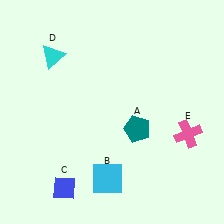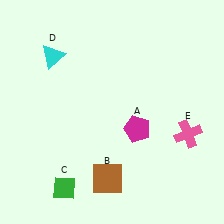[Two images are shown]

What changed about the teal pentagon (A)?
In Image 1, A is teal. In Image 2, it changed to magenta.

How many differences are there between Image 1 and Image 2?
There are 3 differences between the two images.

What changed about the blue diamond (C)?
In Image 1, C is blue. In Image 2, it changed to green.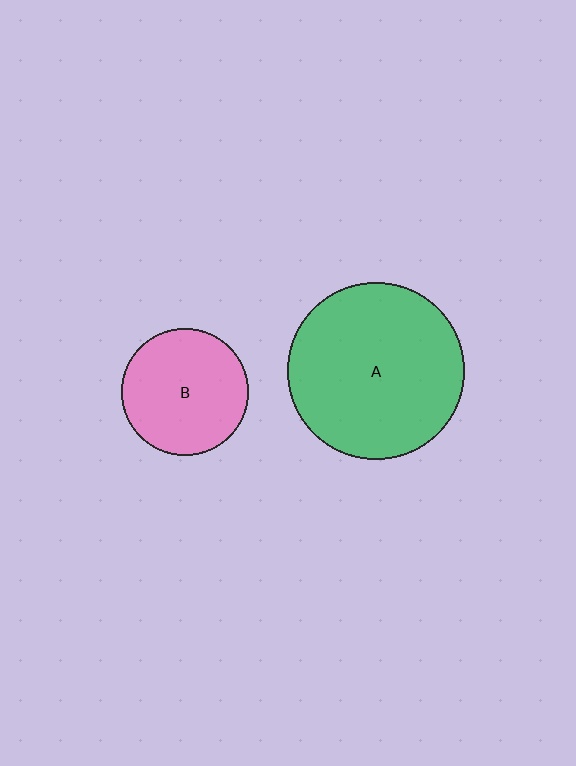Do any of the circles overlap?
No, none of the circles overlap.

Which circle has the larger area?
Circle A (green).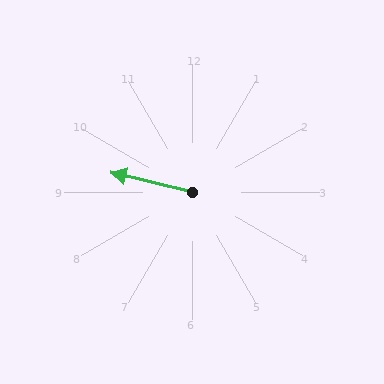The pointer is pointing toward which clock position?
Roughly 9 o'clock.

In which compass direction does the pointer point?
West.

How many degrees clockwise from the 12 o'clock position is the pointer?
Approximately 284 degrees.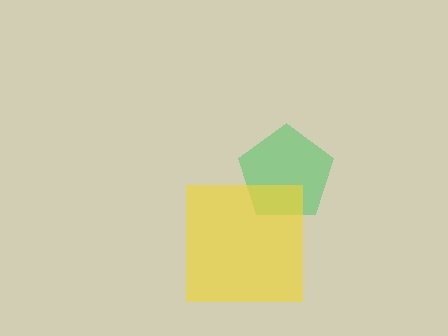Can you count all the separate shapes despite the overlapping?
Yes, there are 2 separate shapes.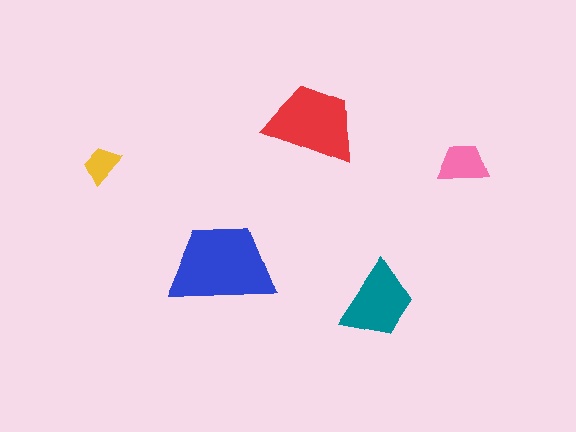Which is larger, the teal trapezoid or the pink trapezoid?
The teal one.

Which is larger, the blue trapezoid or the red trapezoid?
The blue one.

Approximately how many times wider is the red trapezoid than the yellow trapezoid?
About 2.5 times wider.